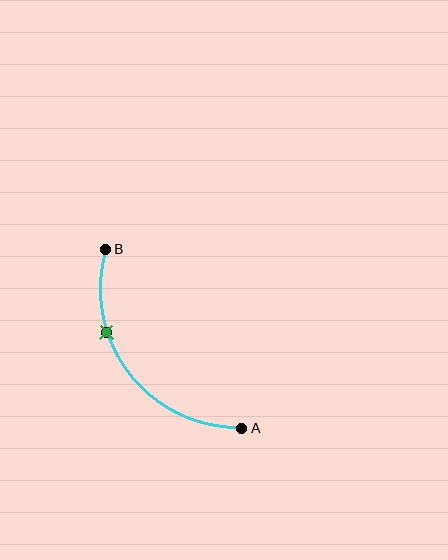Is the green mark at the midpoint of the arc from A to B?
No. The green mark lies on the arc but is closer to endpoint B. The arc midpoint would be at the point on the curve equidistant along the arc from both A and B.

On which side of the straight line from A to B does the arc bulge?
The arc bulges below and to the left of the straight line connecting A and B.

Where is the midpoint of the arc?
The arc midpoint is the point on the curve farthest from the straight line joining A and B. It sits below and to the left of that line.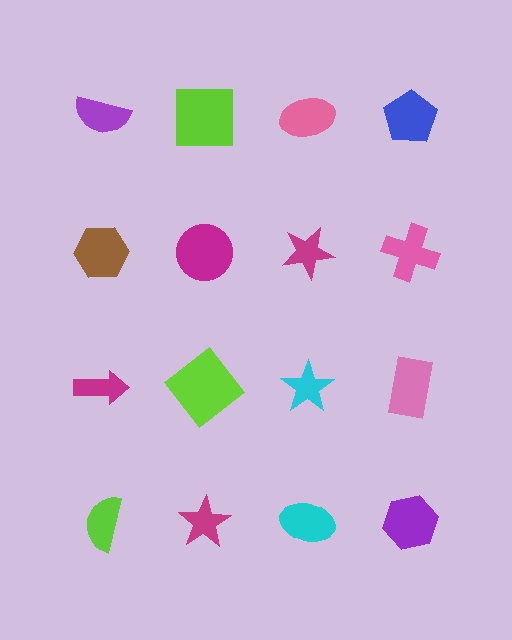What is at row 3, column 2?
A lime diamond.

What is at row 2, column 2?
A magenta circle.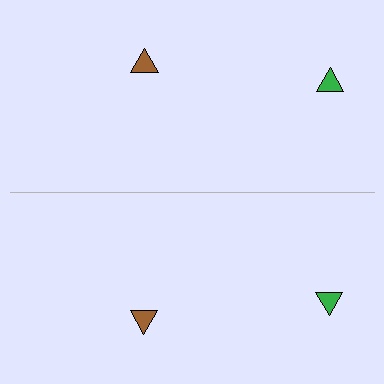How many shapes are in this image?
There are 4 shapes in this image.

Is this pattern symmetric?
Yes, this pattern has bilateral (reflection) symmetry.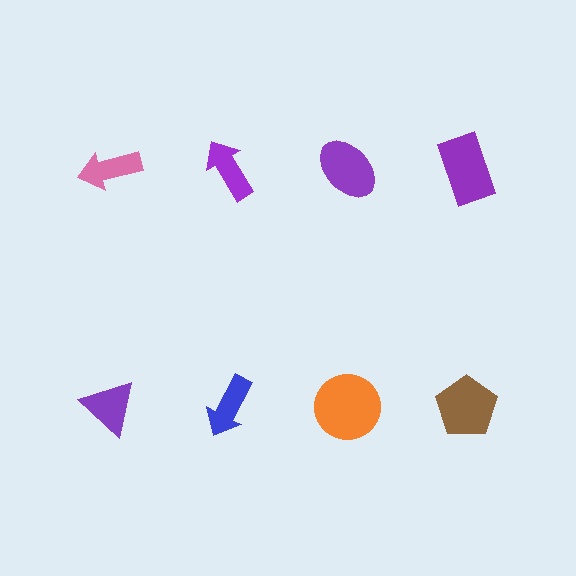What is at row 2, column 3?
An orange circle.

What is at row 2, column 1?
A purple triangle.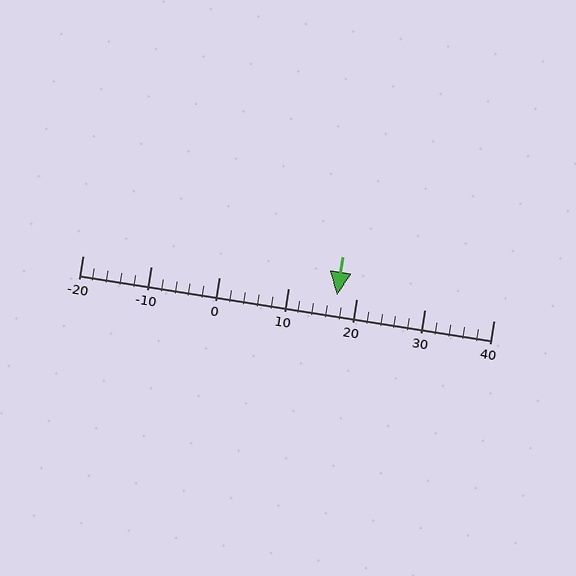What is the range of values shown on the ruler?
The ruler shows values from -20 to 40.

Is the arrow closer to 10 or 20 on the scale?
The arrow is closer to 20.